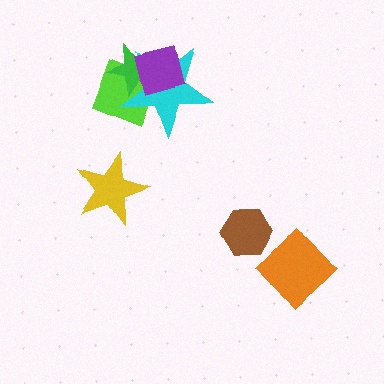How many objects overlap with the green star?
3 objects overlap with the green star.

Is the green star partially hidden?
Yes, it is partially covered by another shape.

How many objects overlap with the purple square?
3 objects overlap with the purple square.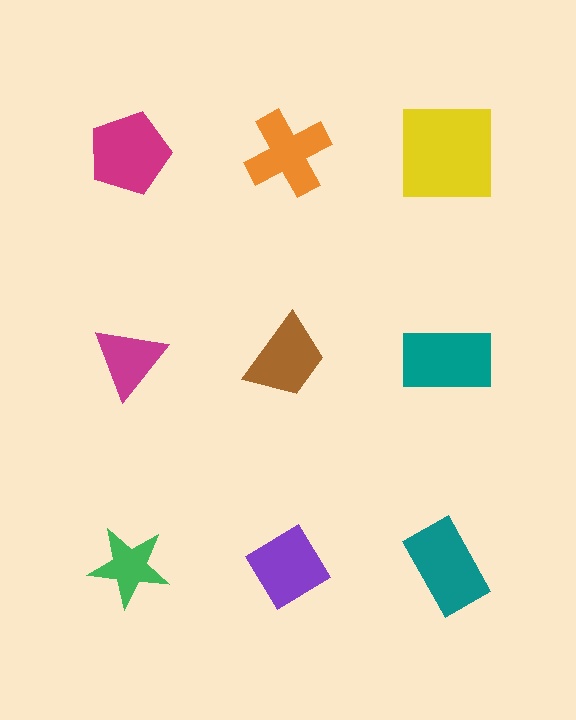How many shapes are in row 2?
3 shapes.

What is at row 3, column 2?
A purple diamond.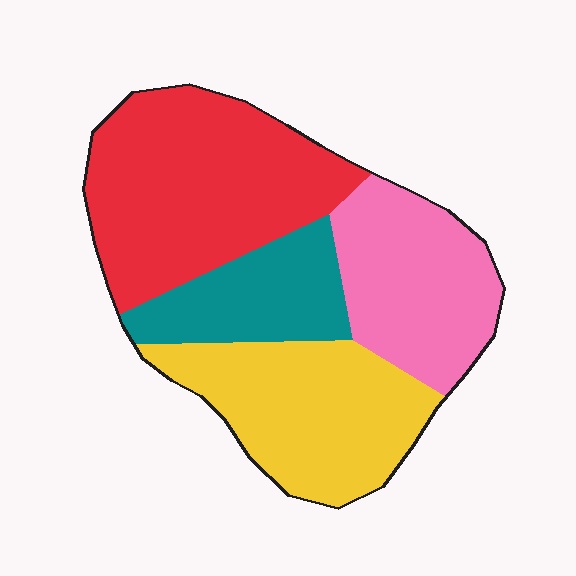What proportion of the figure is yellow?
Yellow covers roughly 25% of the figure.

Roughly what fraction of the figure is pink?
Pink takes up about one quarter (1/4) of the figure.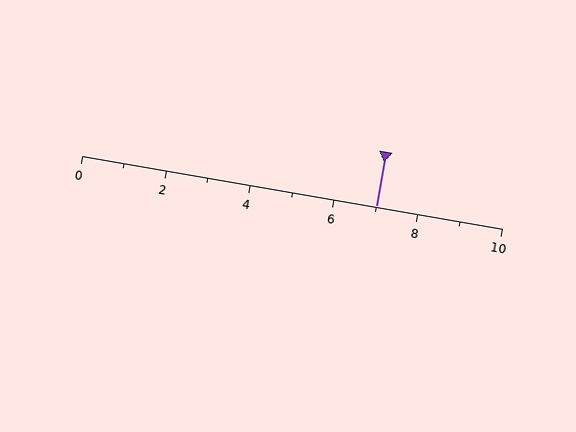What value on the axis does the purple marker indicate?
The marker indicates approximately 7.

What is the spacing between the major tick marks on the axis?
The major ticks are spaced 2 apart.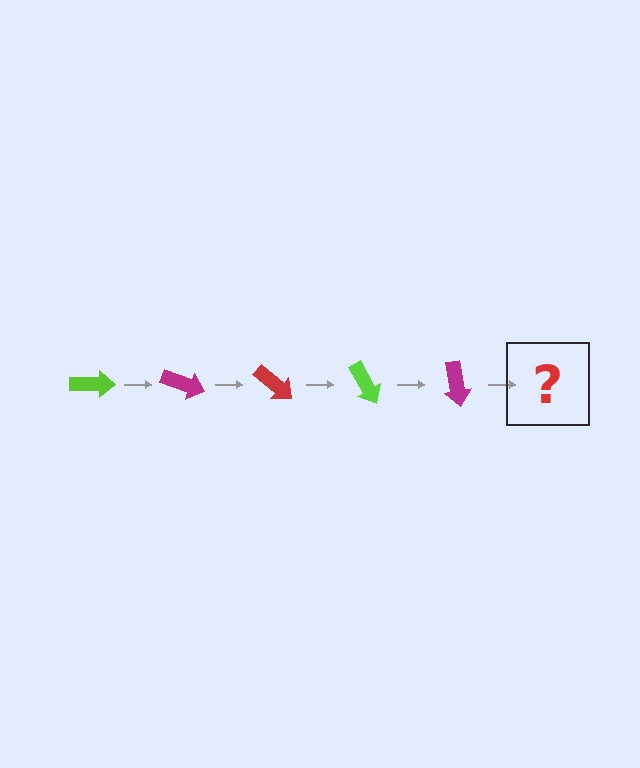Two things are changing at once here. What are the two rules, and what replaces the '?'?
The two rules are that it rotates 20 degrees each step and the color cycles through lime, magenta, and red. The '?' should be a red arrow, rotated 100 degrees from the start.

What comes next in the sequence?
The next element should be a red arrow, rotated 100 degrees from the start.